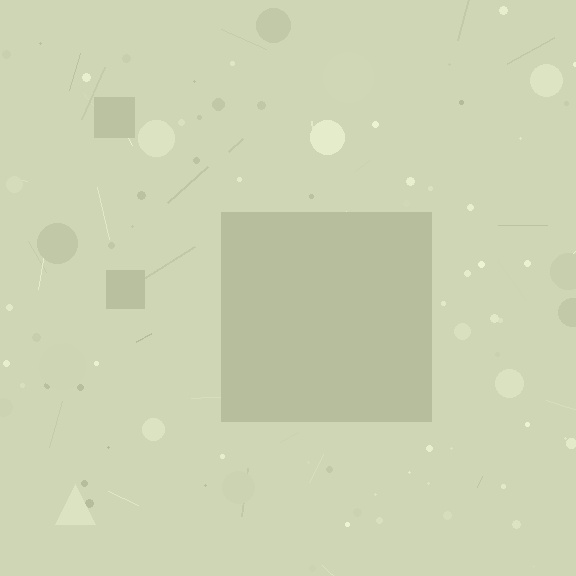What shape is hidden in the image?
A square is hidden in the image.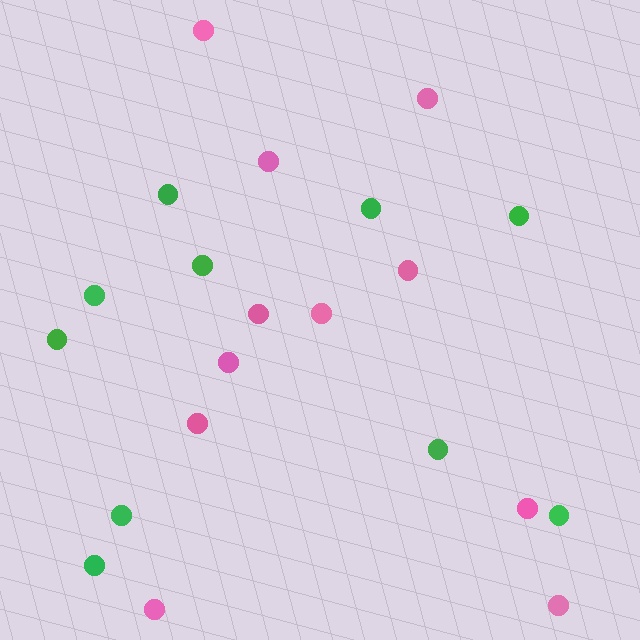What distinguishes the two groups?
There are 2 groups: one group of pink circles (11) and one group of green circles (10).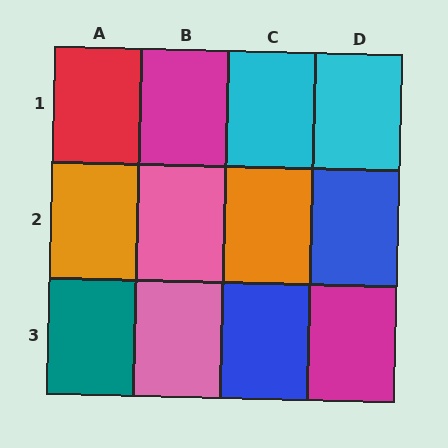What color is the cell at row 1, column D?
Cyan.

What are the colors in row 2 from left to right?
Orange, pink, orange, blue.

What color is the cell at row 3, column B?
Pink.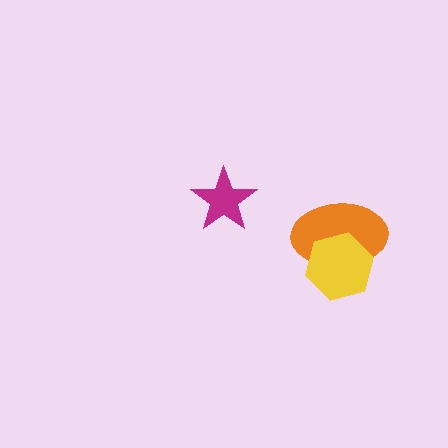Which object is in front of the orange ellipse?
The yellow hexagon is in front of the orange ellipse.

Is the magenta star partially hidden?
No, no other shape covers it.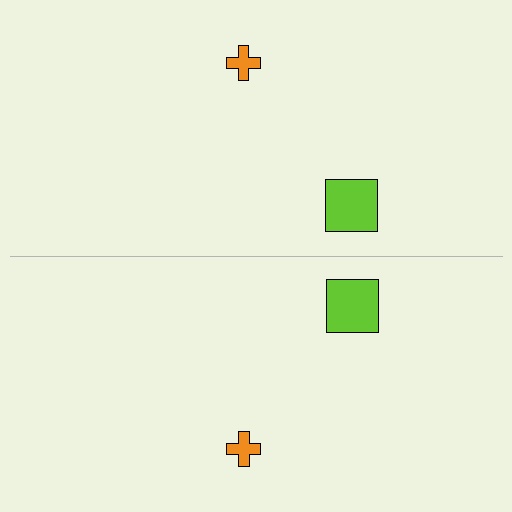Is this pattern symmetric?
Yes, this pattern has bilateral (reflection) symmetry.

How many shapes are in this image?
There are 4 shapes in this image.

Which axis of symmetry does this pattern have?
The pattern has a horizontal axis of symmetry running through the center of the image.